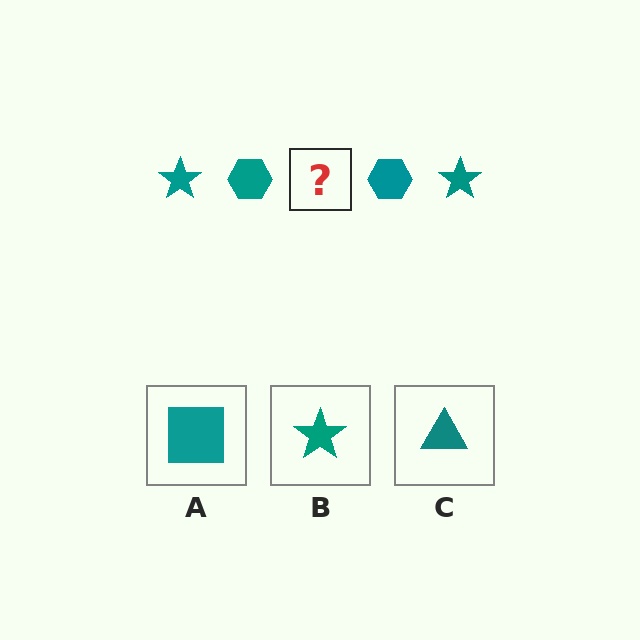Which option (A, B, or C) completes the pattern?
B.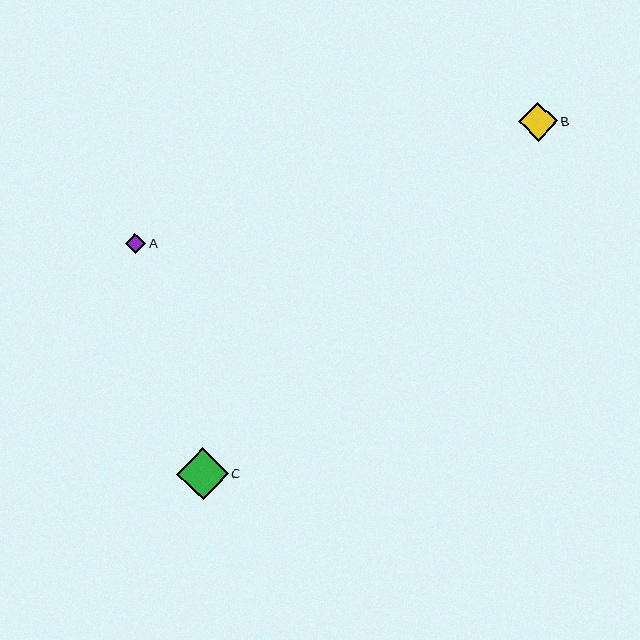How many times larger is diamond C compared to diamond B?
Diamond C is approximately 1.3 times the size of diamond B.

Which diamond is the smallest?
Diamond A is the smallest with a size of approximately 20 pixels.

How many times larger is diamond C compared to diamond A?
Diamond C is approximately 2.6 times the size of diamond A.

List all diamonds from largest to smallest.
From largest to smallest: C, B, A.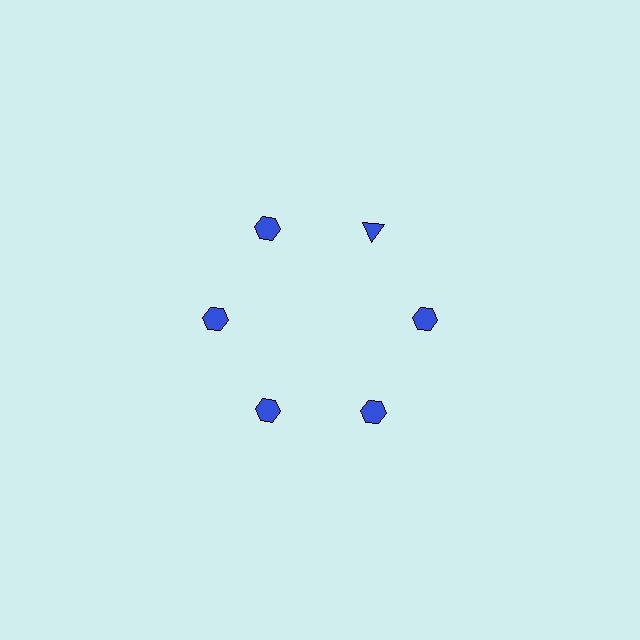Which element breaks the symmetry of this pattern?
The blue triangle at roughly the 1 o'clock position breaks the symmetry. All other shapes are blue hexagons.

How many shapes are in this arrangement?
There are 6 shapes arranged in a ring pattern.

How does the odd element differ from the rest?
It has a different shape: triangle instead of hexagon.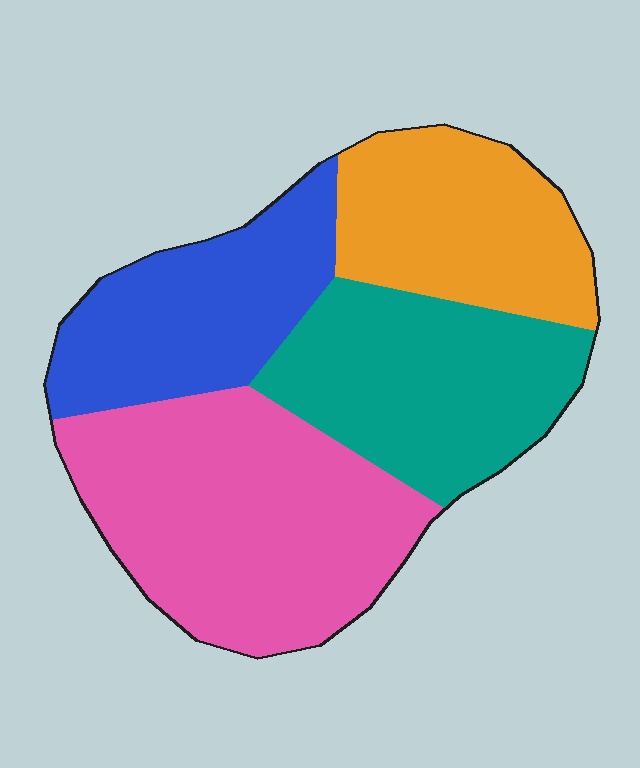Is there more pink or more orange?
Pink.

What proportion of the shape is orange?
Orange takes up about one fifth (1/5) of the shape.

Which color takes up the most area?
Pink, at roughly 35%.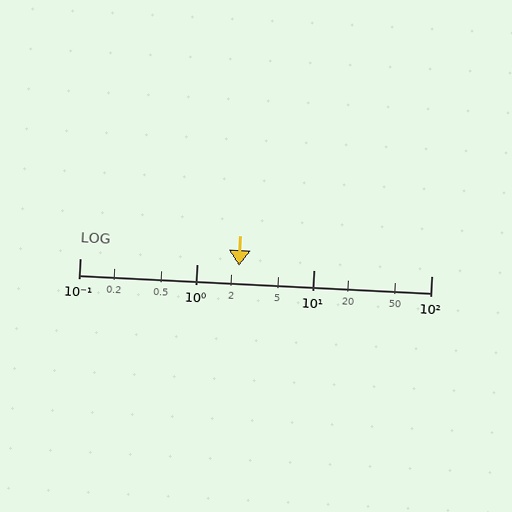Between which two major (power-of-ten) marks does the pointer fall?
The pointer is between 1 and 10.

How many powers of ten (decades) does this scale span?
The scale spans 3 decades, from 0.1 to 100.